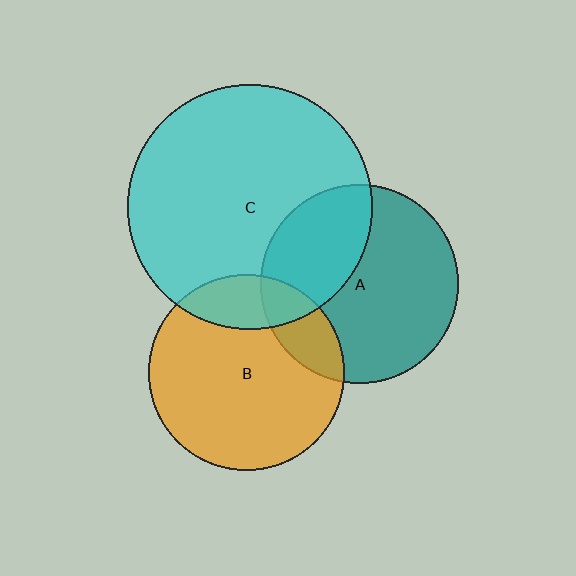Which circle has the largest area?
Circle C (cyan).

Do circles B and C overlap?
Yes.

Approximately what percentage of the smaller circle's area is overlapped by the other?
Approximately 20%.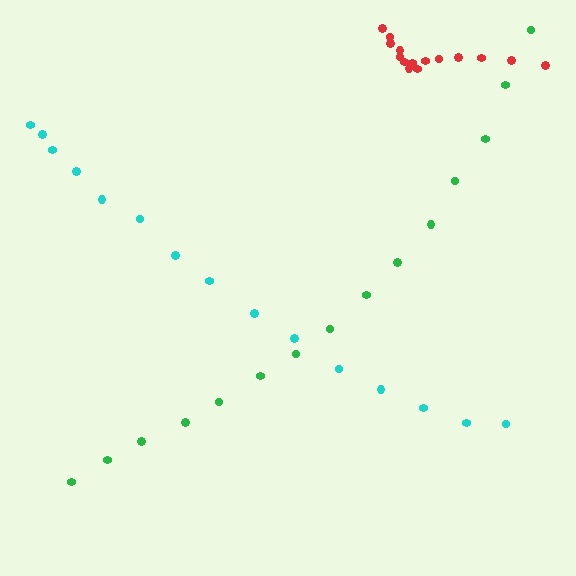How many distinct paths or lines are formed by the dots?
There are 3 distinct paths.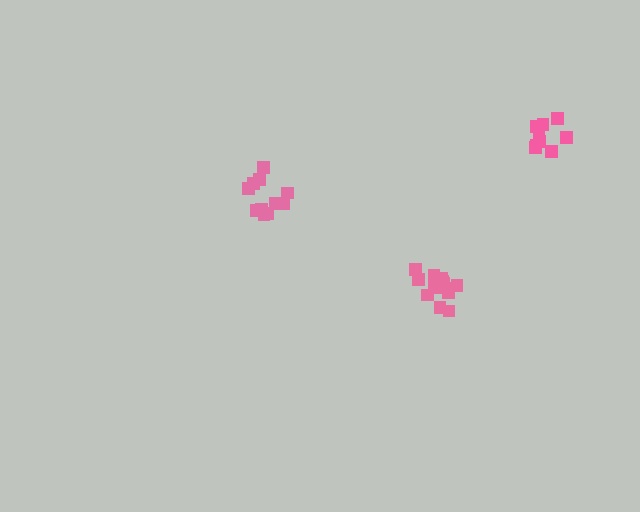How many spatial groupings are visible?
There are 3 spatial groupings.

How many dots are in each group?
Group 1: 13 dots, Group 2: 11 dots, Group 3: 9 dots (33 total).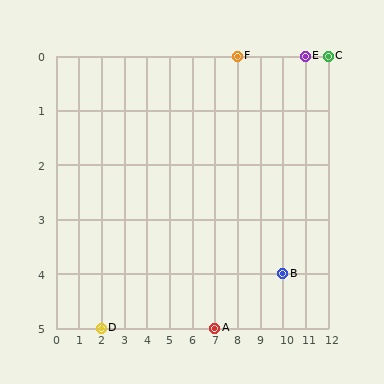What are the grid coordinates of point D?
Point D is at grid coordinates (2, 5).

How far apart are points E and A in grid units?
Points E and A are 4 columns and 5 rows apart (about 6.4 grid units diagonally).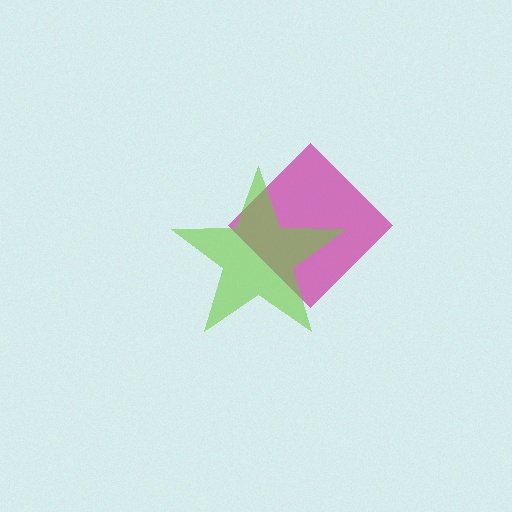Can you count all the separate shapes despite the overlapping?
Yes, there are 2 separate shapes.